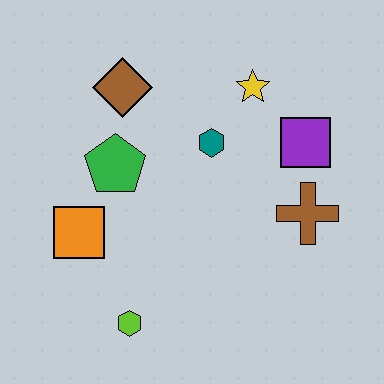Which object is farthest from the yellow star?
The lime hexagon is farthest from the yellow star.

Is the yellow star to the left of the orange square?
No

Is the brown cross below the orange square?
No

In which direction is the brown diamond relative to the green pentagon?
The brown diamond is above the green pentagon.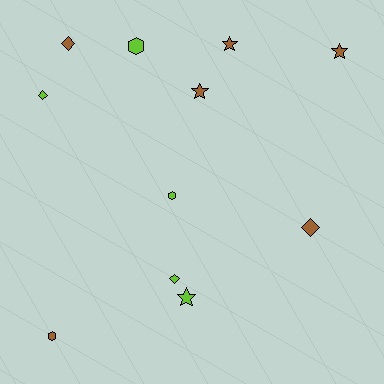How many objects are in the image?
There are 11 objects.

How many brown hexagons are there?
There is 1 brown hexagon.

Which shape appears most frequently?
Star, with 4 objects.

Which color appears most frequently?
Brown, with 6 objects.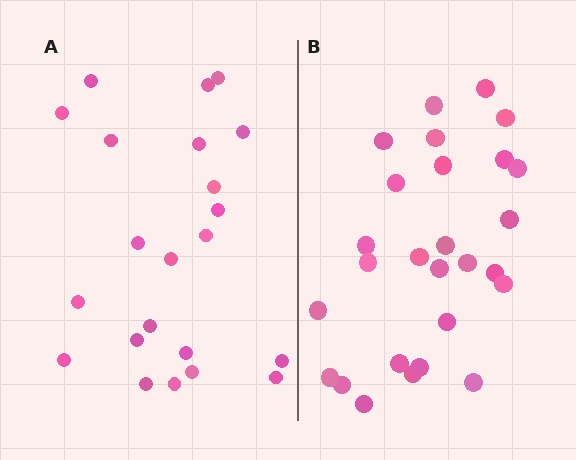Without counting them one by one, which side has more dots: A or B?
Region B (the right region) has more dots.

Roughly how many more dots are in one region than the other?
Region B has about 5 more dots than region A.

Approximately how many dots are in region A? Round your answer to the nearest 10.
About 20 dots. (The exact count is 22, which rounds to 20.)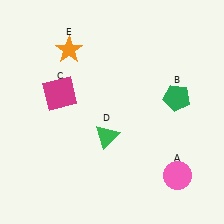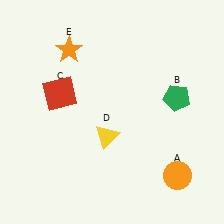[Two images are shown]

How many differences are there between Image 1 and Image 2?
There are 3 differences between the two images.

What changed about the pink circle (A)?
In Image 1, A is pink. In Image 2, it changed to orange.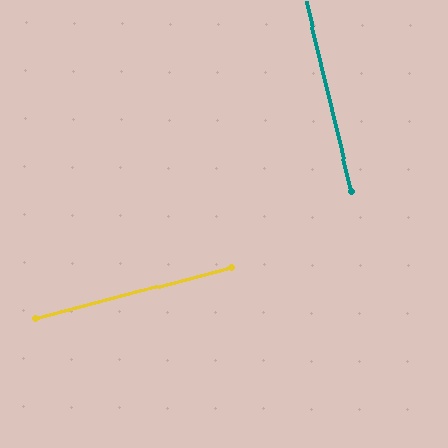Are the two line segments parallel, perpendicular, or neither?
Perpendicular — they meet at approximately 89°.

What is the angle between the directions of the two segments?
Approximately 89 degrees.